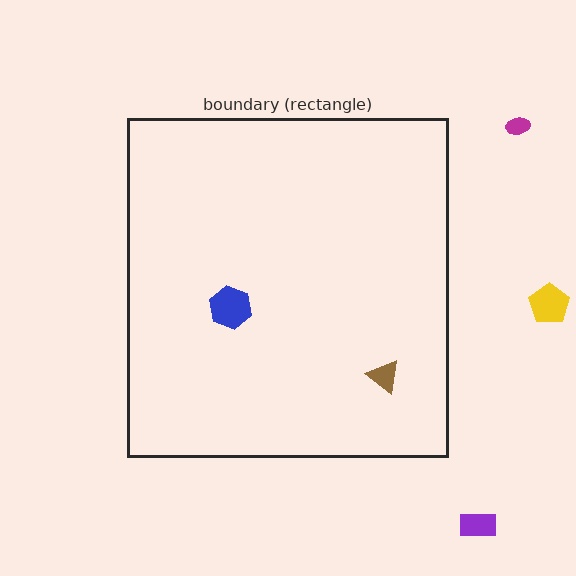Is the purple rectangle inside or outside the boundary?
Outside.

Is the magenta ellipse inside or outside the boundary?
Outside.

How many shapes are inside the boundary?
2 inside, 3 outside.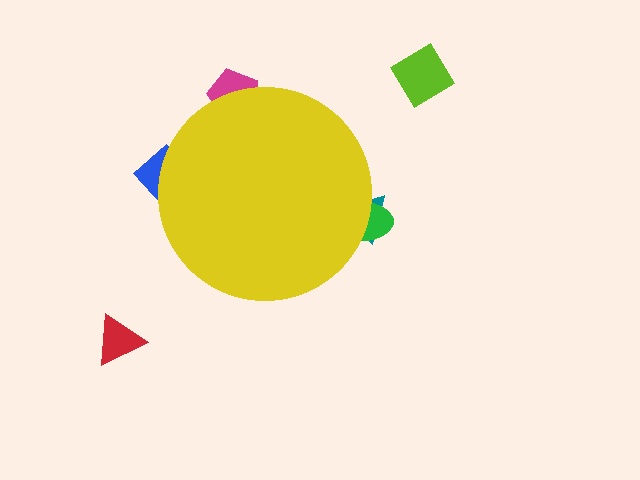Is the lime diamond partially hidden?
No, the lime diamond is fully visible.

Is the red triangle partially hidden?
No, the red triangle is fully visible.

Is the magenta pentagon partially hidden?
Yes, the magenta pentagon is partially hidden behind the yellow circle.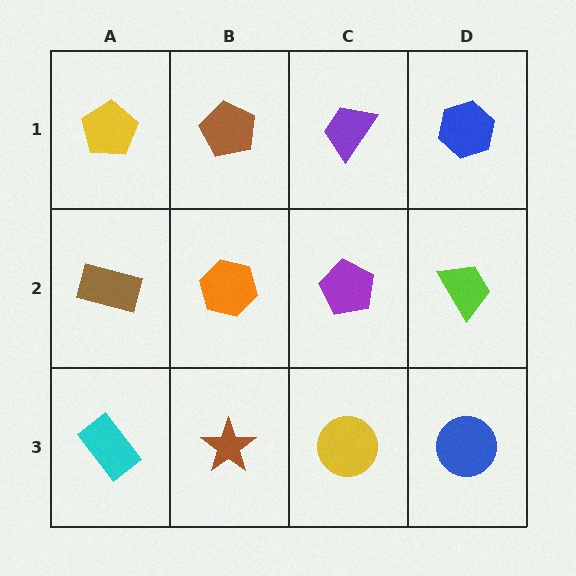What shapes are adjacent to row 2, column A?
A yellow pentagon (row 1, column A), a cyan rectangle (row 3, column A), an orange hexagon (row 2, column B).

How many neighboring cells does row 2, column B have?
4.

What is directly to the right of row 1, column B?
A purple trapezoid.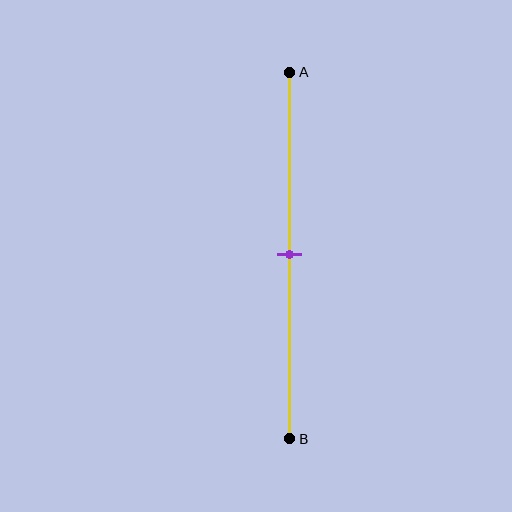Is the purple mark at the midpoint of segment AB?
Yes, the mark is approximately at the midpoint.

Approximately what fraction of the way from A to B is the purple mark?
The purple mark is approximately 50% of the way from A to B.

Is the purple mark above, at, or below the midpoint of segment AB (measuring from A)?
The purple mark is approximately at the midpoint of segment AB.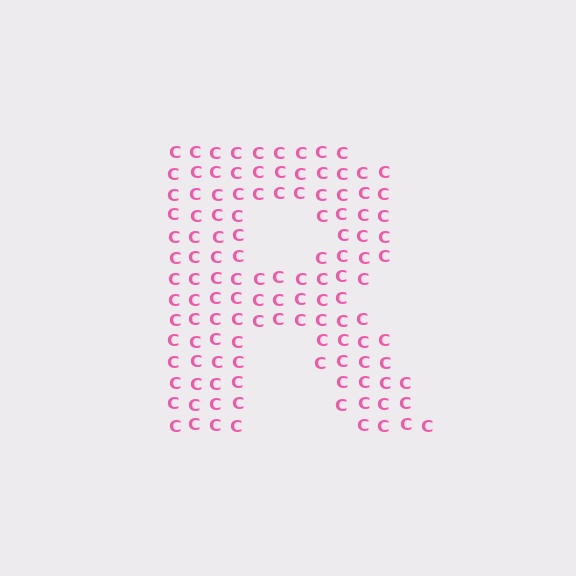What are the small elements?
The small elements are letter C's.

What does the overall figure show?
The overall figure shows the letter R.